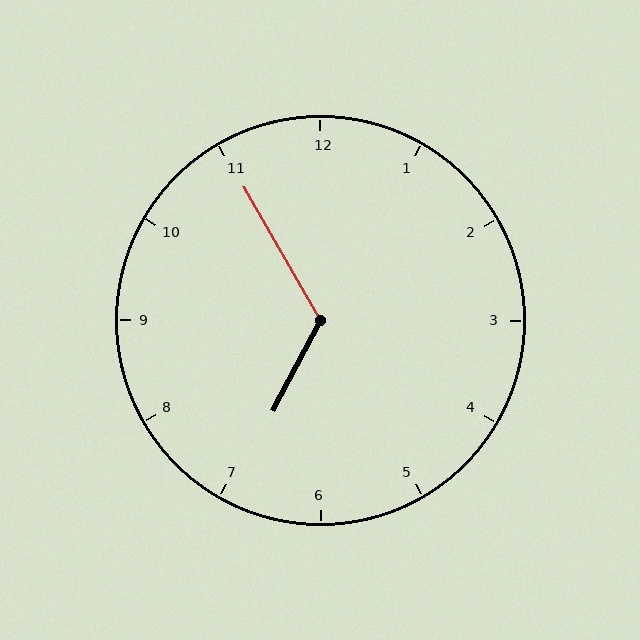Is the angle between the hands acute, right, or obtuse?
It is obtuse.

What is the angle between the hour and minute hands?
Approximately 122 degrees.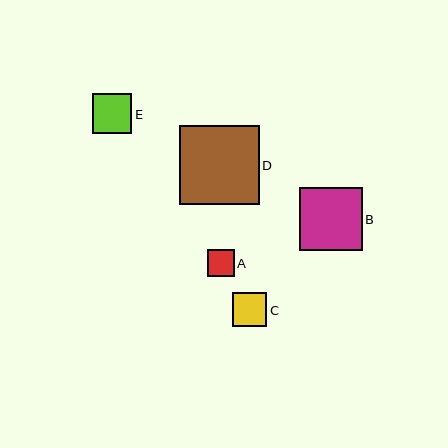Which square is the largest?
Square D is the largest with a size of approximately 80 pixels.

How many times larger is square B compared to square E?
Square B is approximately 1.6 times the size of square E.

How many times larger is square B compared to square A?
Square B is approximately 2.4 times the size of square A.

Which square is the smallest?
Square A is the smallest with a size of approximately 26 pixels.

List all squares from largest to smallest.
From largest to smallest: D, B, E, C, A.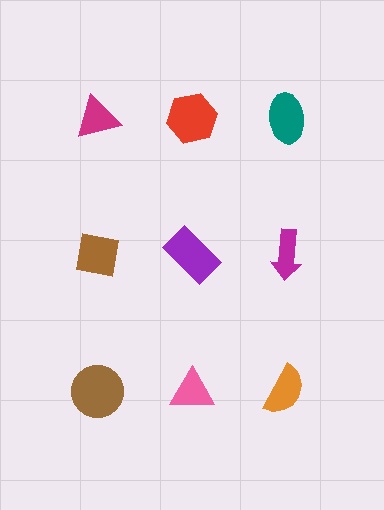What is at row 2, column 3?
A magenta arrow.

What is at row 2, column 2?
A purple rectangle.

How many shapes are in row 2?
3 shapes.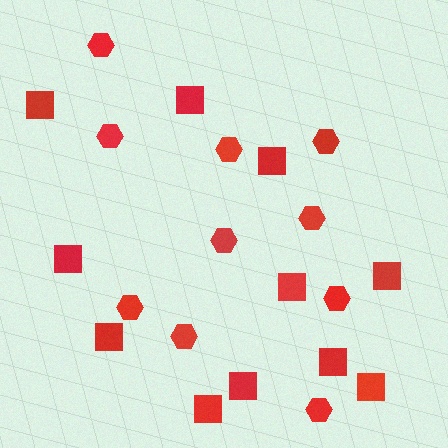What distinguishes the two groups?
There are 2 groups: one group of squares (11) and one group of hexagons (10).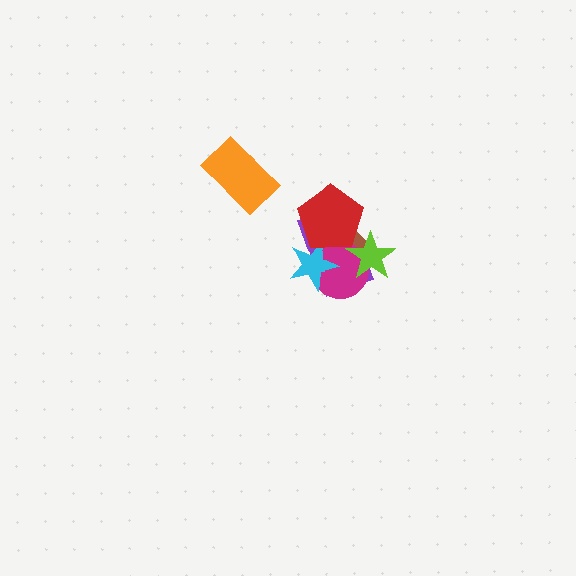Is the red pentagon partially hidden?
No, no other shape covers it.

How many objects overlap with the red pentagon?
4 objects overlap with the red pentagon.